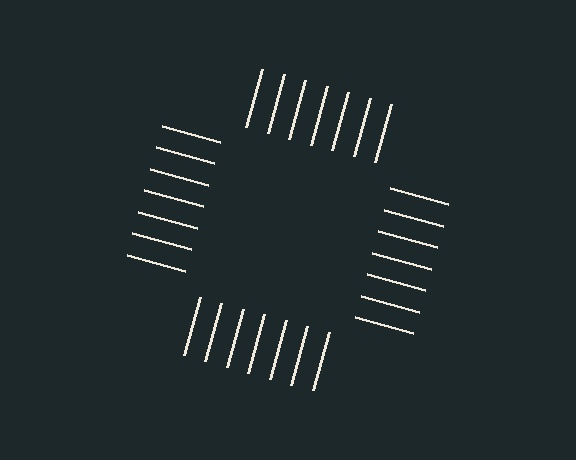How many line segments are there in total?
28 — 7 along each of the 4 edges.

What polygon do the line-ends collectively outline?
An illusory square — the line segments terminate on its edges but no continuous stroke is drawn.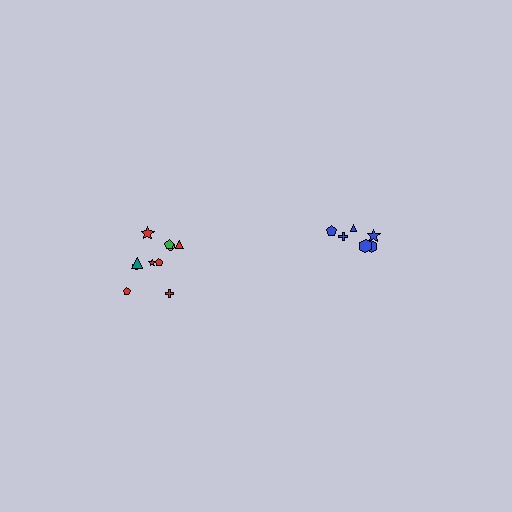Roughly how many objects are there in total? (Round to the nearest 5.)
Roughly 15 objects in total.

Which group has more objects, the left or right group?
The left group.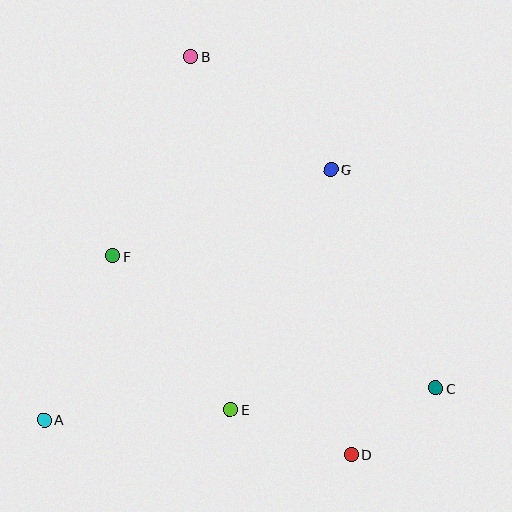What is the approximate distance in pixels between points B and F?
The distance between B and F is approximately 214 pixels.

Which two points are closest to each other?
Points C and D are closest to each other.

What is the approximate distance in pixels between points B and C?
The distance between B and C is approximately 412 pixels.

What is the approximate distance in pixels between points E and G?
The distance between E and G is approximately 260 pixels.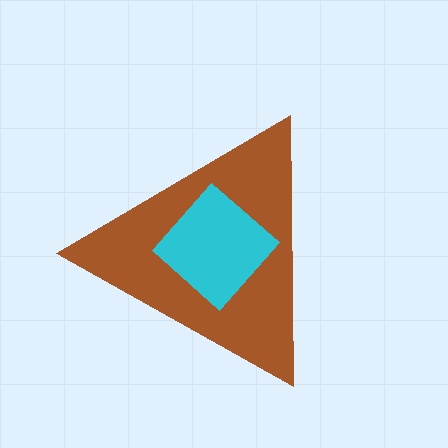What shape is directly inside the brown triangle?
The cyan diamond.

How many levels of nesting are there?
2.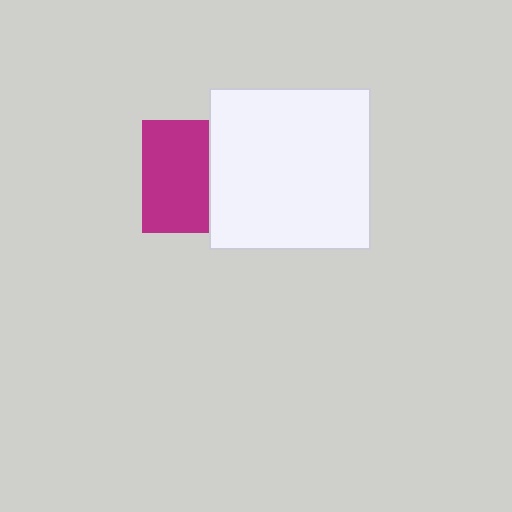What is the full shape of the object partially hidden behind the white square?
The partially hidden object is a magenta square.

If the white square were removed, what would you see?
You would see the complete magenta square.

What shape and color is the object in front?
The object in front is a white square.